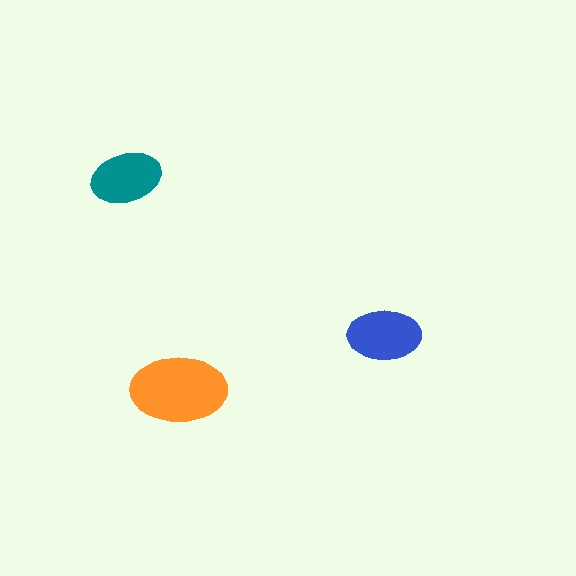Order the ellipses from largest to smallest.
the orange one, the blue one, the teal one.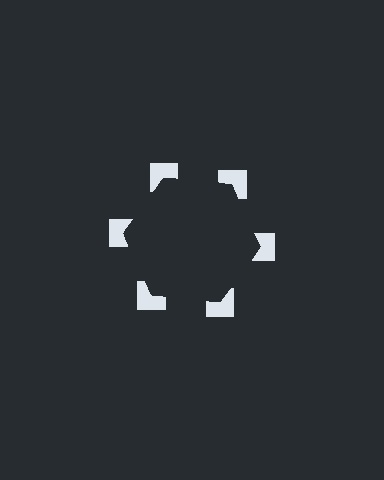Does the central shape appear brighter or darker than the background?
It typically appears slightly darker than the background, even though no actual brightness change is drawn.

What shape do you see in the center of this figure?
An illusory hexagon — its edges are inferred from the aligned wedge cuts in the notched squares, not physically drawn.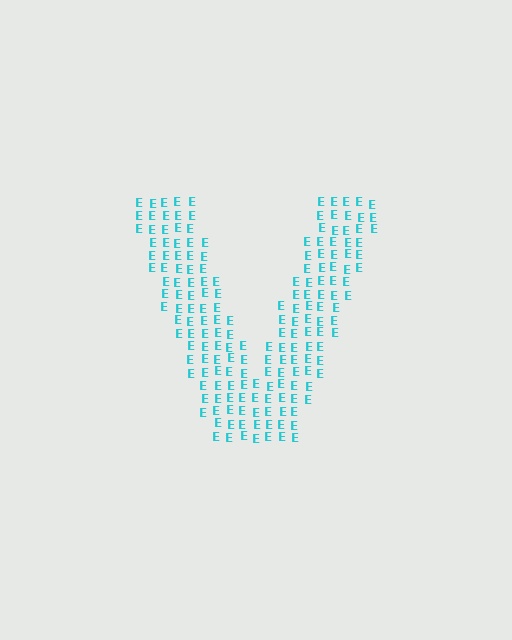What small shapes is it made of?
It is made of small letter E's.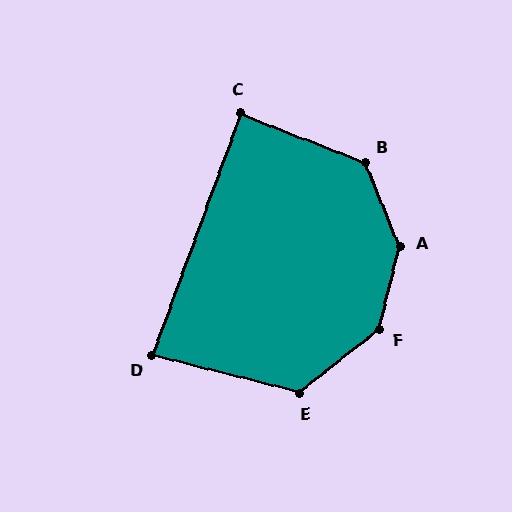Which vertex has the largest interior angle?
A, at approximately 144 degrees.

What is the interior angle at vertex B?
Approximately 134 degrees (obtuse).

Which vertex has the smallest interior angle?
D, at approximately 84 degrees.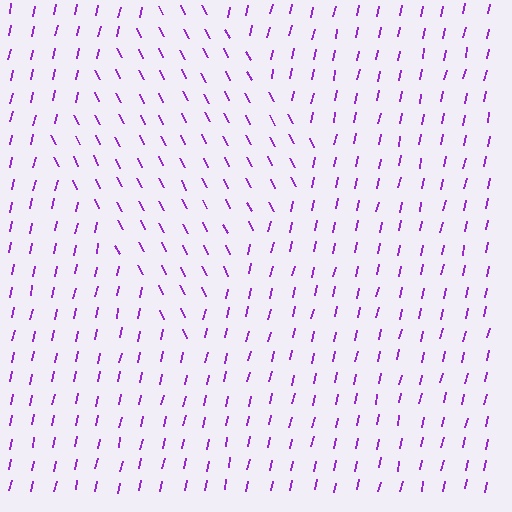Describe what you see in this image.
The image is filled with small purple line segments. A diamond region in the image has lines oriented differently from the surrounding lines, creating a visible texture boundary.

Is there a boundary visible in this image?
Yes, there is a texture boundary formed by a change in line orientation.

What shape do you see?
I see a diamond.